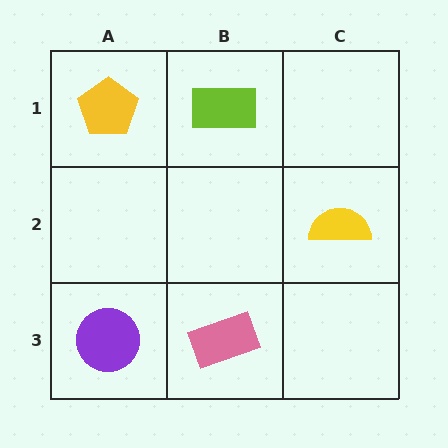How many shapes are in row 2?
1 shape.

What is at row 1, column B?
A lime rectangle.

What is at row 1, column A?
A yellow pentagon.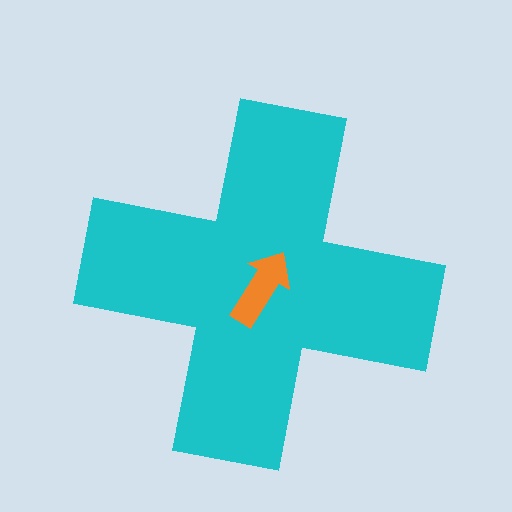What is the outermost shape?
The cyan cross.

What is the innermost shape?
The orange arrow.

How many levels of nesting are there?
2.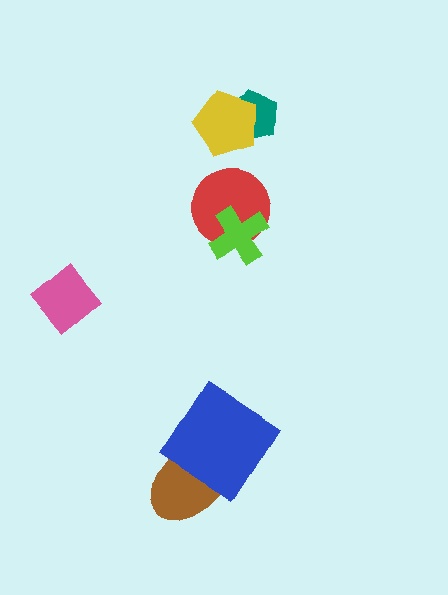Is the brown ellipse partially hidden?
Yes, it is partially covered by another shape.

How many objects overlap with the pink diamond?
0 objects overlap with the pink diamond.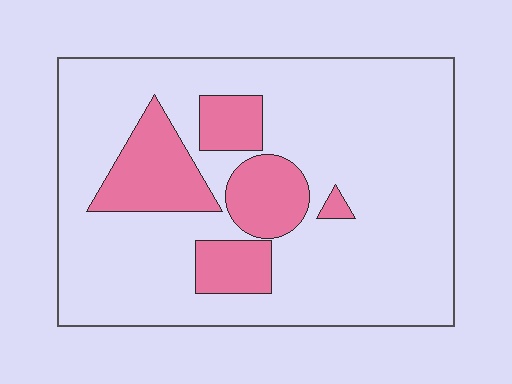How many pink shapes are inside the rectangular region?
5.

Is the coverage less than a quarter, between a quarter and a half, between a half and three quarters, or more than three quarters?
Less than a quarter.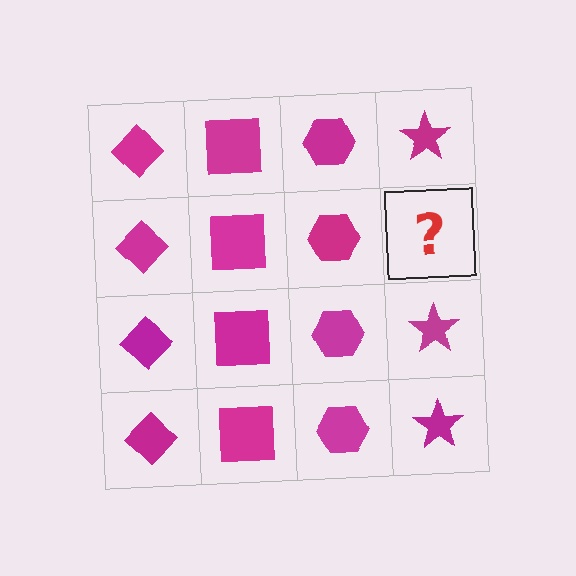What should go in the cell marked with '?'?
The missing cell should contain a magenta star.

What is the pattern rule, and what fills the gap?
The rule is that each column has a consistent shape. The gap should be filled with a magenta star.